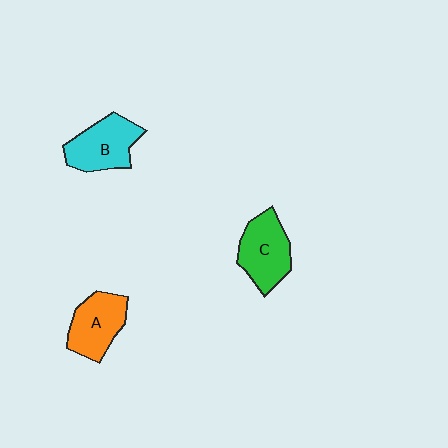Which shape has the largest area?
Shape C (green).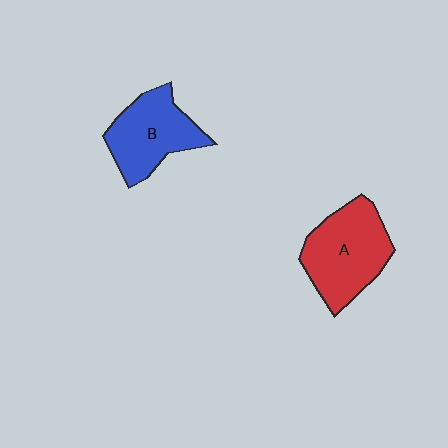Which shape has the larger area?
Shape A (red).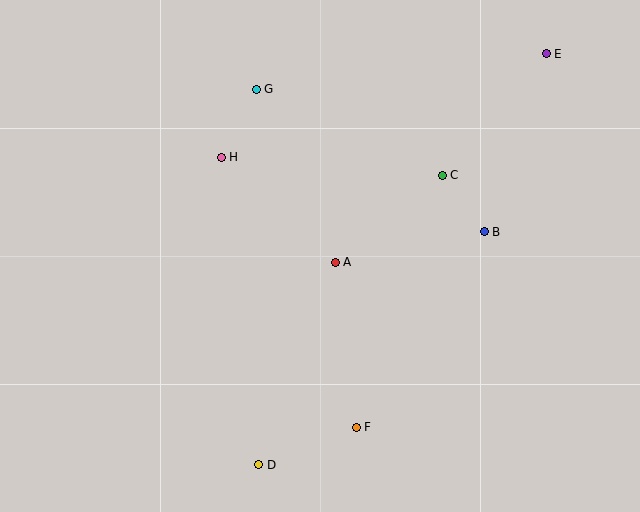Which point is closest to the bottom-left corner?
Point D is closest to the bottom-left corner.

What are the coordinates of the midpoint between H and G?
The midpoint between H and G is at (239, 123).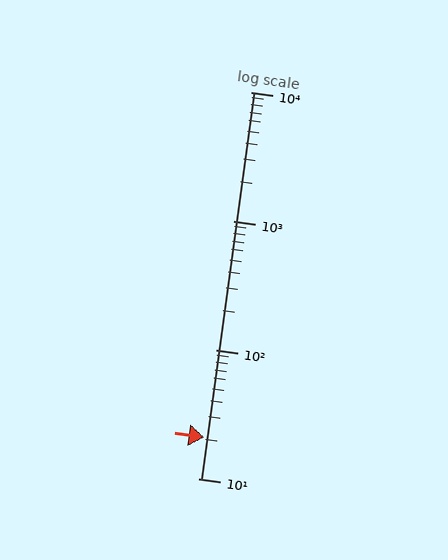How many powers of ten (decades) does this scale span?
The scale spans 3 decades, from 10 to 10000.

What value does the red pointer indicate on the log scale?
The pointer indicates approximately 21.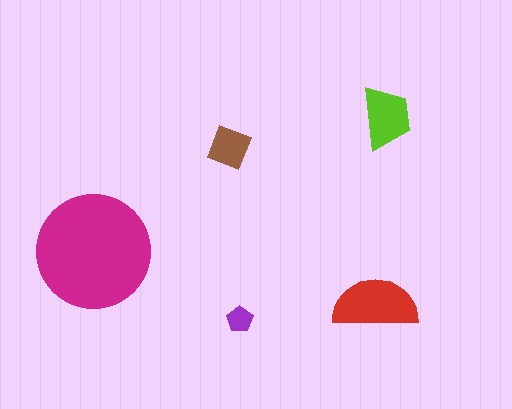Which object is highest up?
The lime trapezoid is topmost.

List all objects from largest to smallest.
The magenta circle, the red semicircle, the lime trapezoid, the brown square, the purple pentagon.